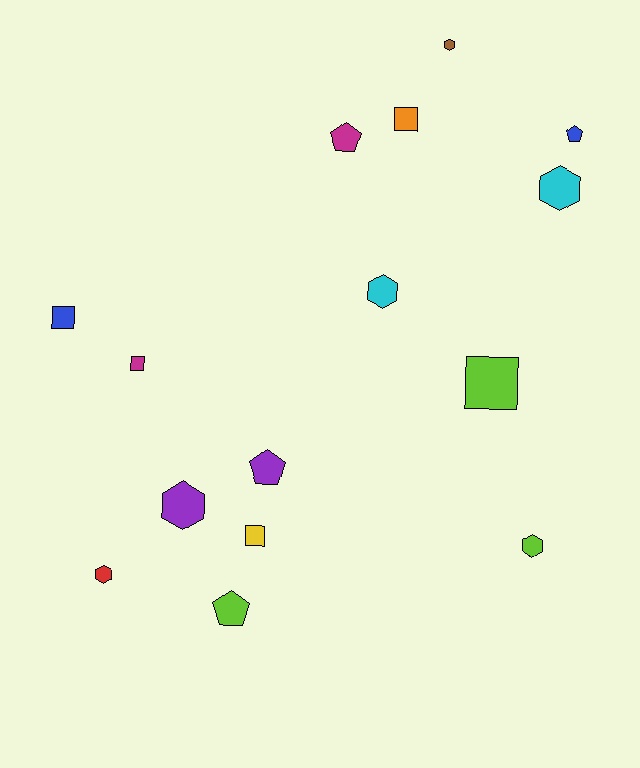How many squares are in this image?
There are 5 squares.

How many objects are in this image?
There are 15 objects.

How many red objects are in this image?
There is 1 red object.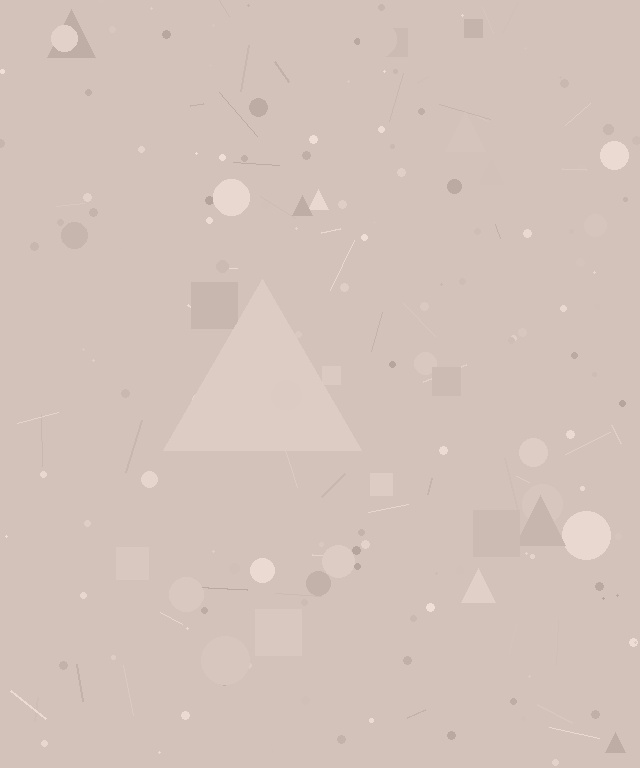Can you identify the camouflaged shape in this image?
The camouflaged shape is a triangle.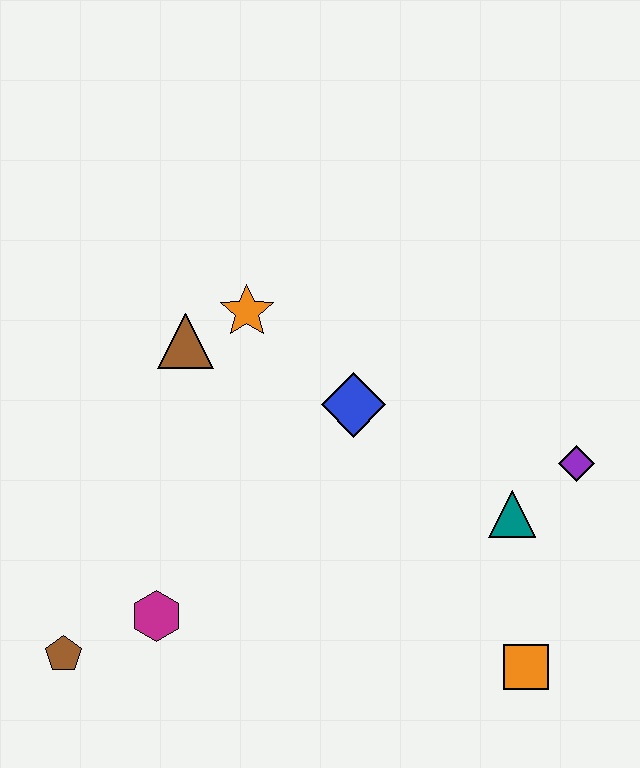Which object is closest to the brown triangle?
The orange star is closest to the brown triangle.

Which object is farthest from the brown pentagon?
The purple diamond is farthest from the brown pentagon.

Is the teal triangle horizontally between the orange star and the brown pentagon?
No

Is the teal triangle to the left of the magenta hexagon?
No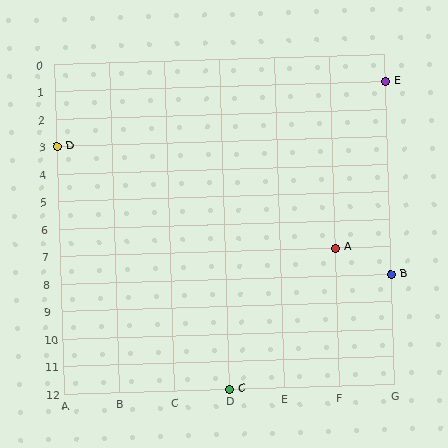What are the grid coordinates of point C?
Point C is at grid coordinates (D, 12).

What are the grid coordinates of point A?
Point A is at grid coordinates (F, 7).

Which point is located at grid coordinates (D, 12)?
Point C is at (D, 12).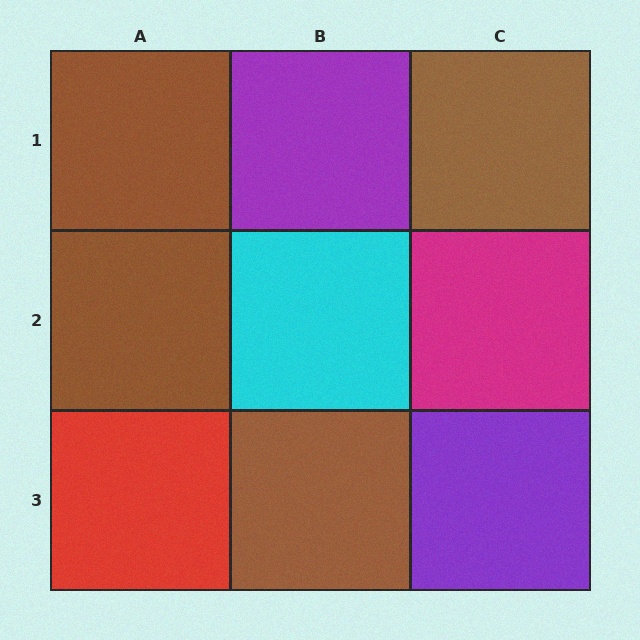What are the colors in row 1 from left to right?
Brown, purple, brown.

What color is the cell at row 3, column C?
Purple.